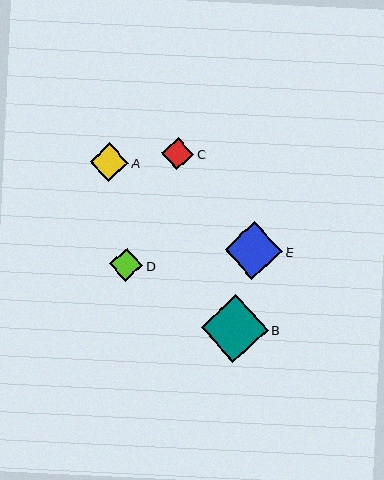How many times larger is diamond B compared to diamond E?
Diamond B is approximately 1.2 times the size of diamond E.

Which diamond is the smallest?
Diamond C is the smallest with a size of approximately 32 pixels.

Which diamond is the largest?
Diamond B is the largest with a size of approximately 67 pixels.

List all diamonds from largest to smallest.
From largest to smallest: B, E, A, D, C.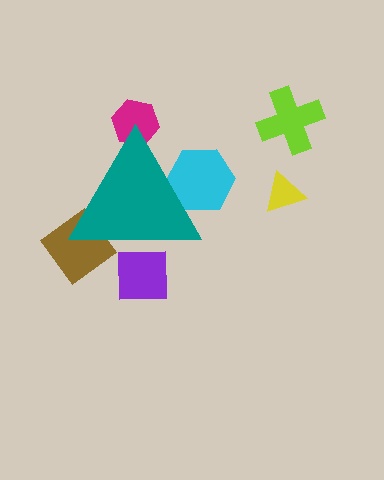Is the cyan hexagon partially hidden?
Yes, the cyan hexagon is partially hidden behind the teal triangle.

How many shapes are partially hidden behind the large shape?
4 shapes are partially hidden.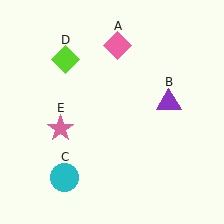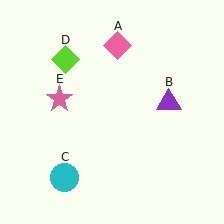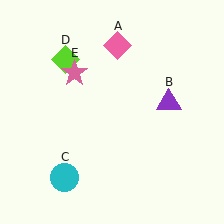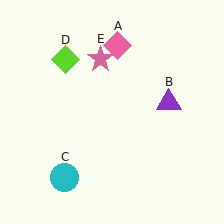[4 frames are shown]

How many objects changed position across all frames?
1 object changed position: pink star (object E).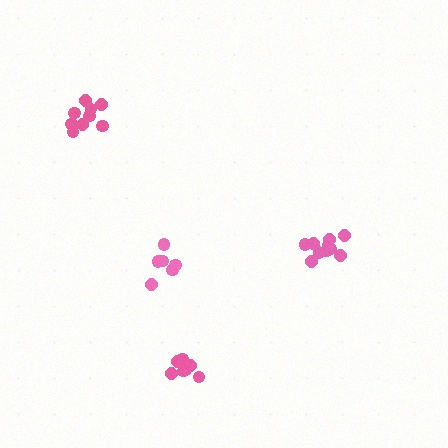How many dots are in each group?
Group 1: 6 dots, Group 2: 7 dots, Group 3: 9 dots, Group 4: 10 dots (32 total).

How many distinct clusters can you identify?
There are 4 distinct clusters.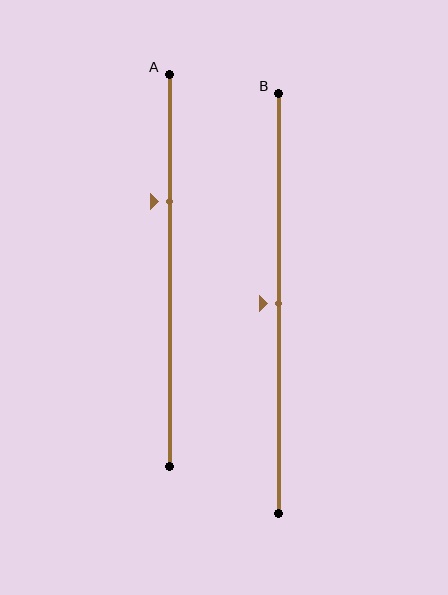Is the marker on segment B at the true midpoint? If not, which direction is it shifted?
Yes, the marker on segment B is at the true midpoint.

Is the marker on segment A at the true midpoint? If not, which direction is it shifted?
No, the marker on segment A is shifted upward by about 18% of the segment length.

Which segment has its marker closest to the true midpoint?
Segment B has its marker closest to the true midpoint.